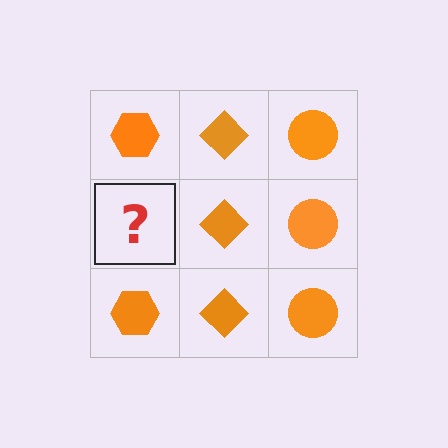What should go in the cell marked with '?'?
The missing cell should contain an orange hexagon.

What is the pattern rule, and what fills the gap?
The rule is that each column has a consistent shape. The gap should be filled with an orange hexagon.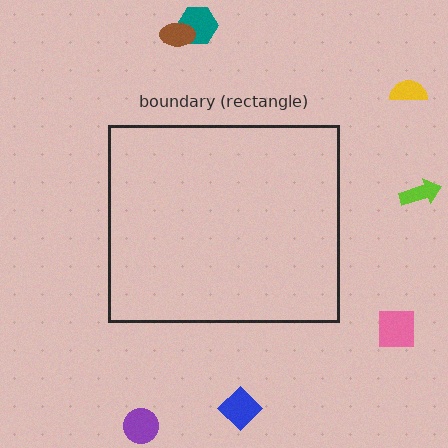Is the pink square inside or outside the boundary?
Outside.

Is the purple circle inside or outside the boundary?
Outside.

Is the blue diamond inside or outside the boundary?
Outside.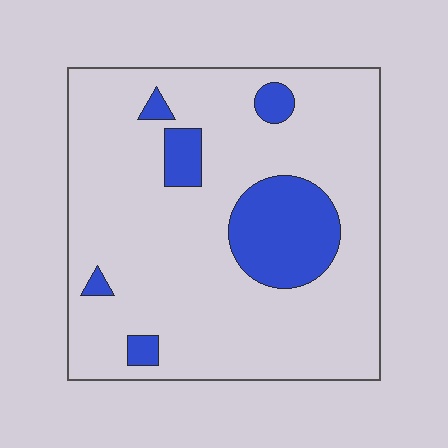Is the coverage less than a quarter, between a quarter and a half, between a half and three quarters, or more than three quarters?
Less than a quarter.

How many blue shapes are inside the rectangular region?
6.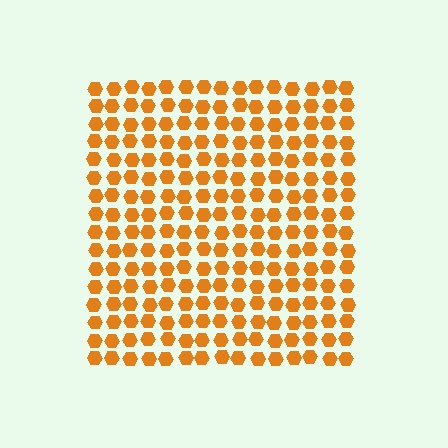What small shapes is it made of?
It is made of small hexagons.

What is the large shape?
The large shape is a square.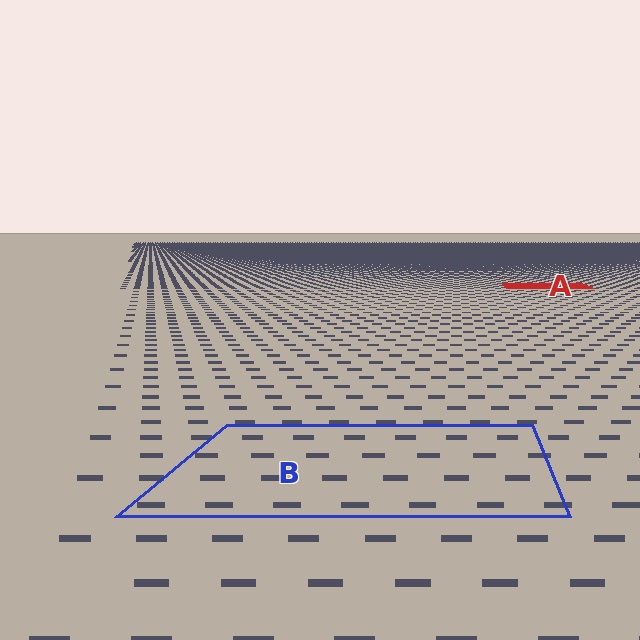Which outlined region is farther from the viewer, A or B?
Region A is farther from the viewer — the texture elements inside it appear smaller and more densely packed.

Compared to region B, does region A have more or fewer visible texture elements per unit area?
Region A has more texture elements per unit area — they are packed more densely because it is farther away.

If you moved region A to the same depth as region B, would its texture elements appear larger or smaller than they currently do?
They would appear larger. At a closer depth, the same texture elements are projected at a bigger on-screen size.